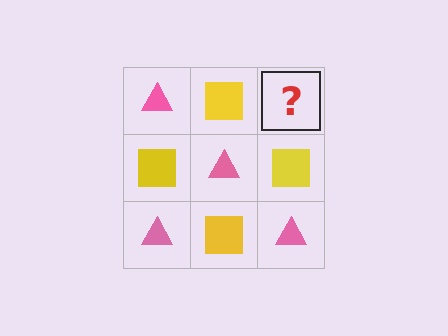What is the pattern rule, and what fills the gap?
The rule is that it alternates pink triangle and yellow square in a checkerboard pattern. The gap should be filled with a pink triangle.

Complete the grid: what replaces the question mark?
The question mark should be replaced with a pink triangle.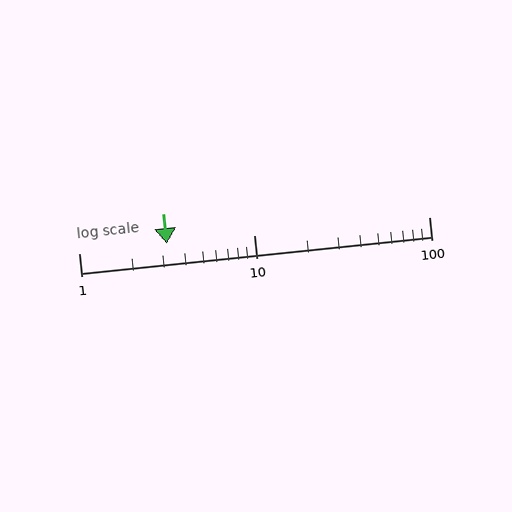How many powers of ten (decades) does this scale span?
The scale spans 2 decades, from 1 to 100.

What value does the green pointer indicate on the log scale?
The pointer indicates approximately 3.2.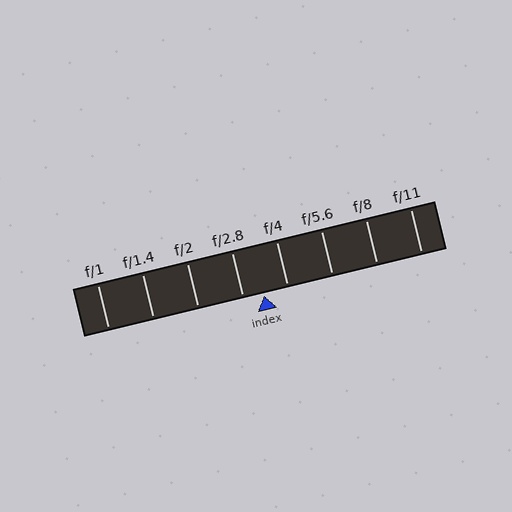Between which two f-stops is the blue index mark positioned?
The index mark is between f/2.8 and f/4.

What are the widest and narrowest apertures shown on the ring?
The widest aperture shown is f/1 and the narrowest is f/11.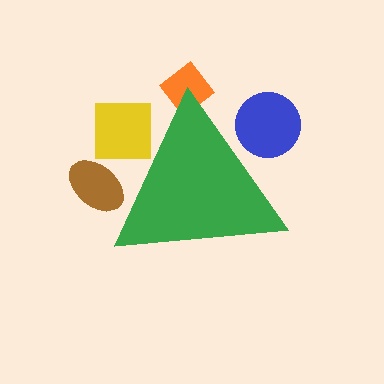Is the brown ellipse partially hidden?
Yes, the brown ellipse is partially hidden behind the green triangle.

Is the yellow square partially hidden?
Yes, the yellow square is partially hidden behind the green triangle.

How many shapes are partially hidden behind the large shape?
4 shapes are partially hidden.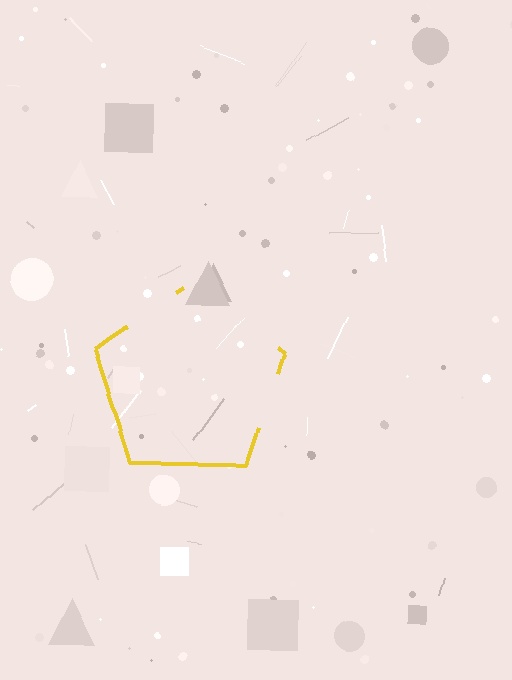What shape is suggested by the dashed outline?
The dashed outline suggests a pentagon.